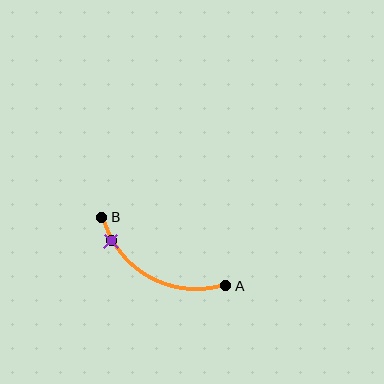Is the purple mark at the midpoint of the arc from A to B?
No. The purple mark lies on the arc but is closer to endpoint B. The arc midpoint would be at the point on the curve equidistant along the arc from both A and B.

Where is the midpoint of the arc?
The arc midpoint is the point on the curve farthest from the straight line joining A and B. It sits below that line.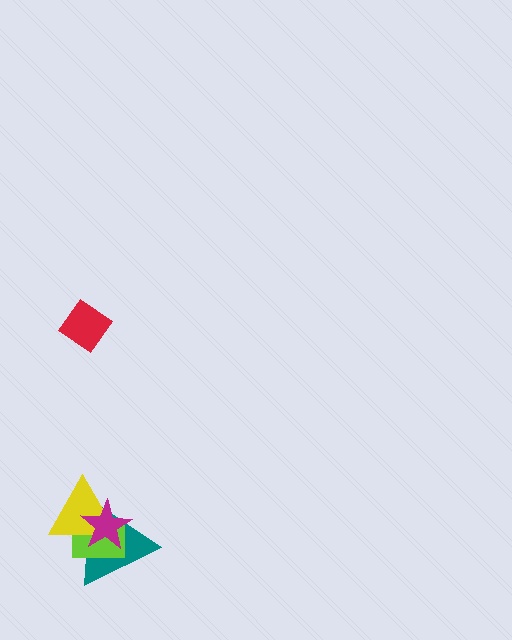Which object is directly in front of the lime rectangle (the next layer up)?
The yellow triangle is directly in front of the lime rectangle.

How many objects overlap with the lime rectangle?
3 objects overlap with the lime rectangle.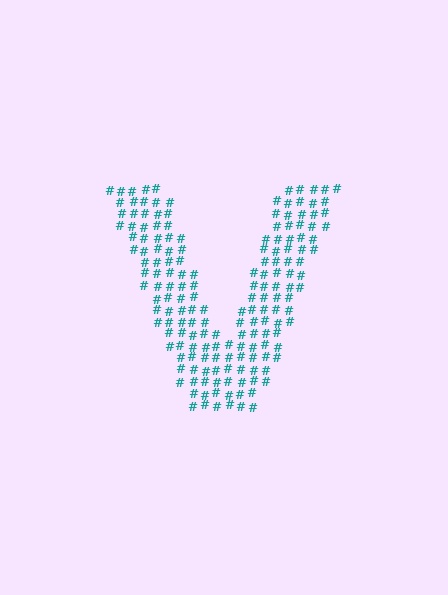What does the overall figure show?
The overall figure shows the letter V.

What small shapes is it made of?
It is made of small hash symbols.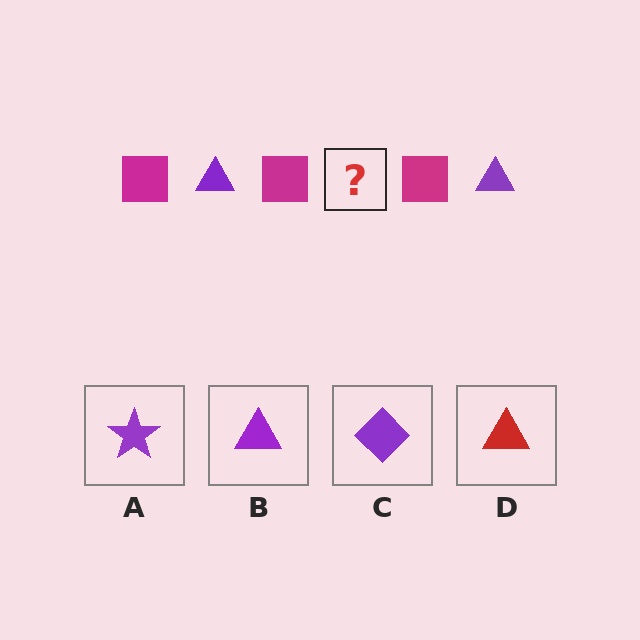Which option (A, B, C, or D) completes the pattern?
B.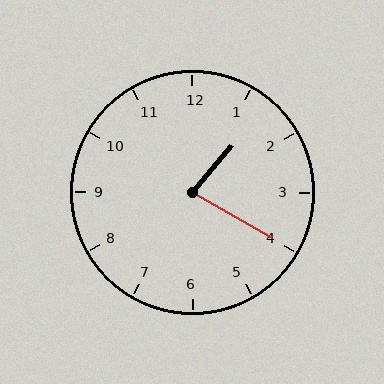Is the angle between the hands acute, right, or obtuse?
It is acute.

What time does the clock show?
1:20.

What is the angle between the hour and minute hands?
Approximately 80 degrees.